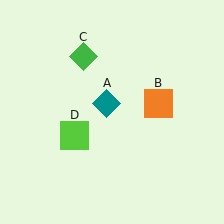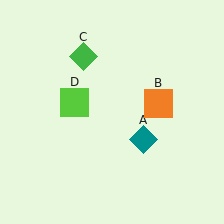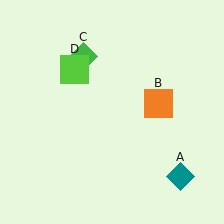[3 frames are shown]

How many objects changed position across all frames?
2 objects changed position: teal diamond (object A), lime square (object D).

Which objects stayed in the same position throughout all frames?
Orange square (object B) and green diamond (object C) remained stationary.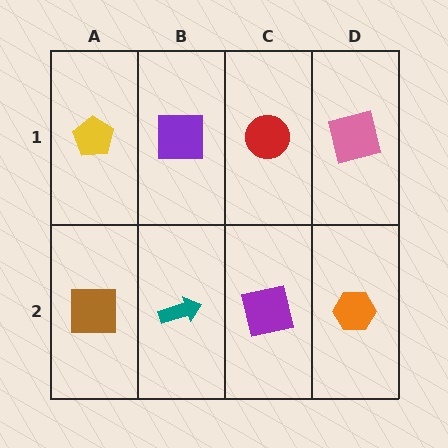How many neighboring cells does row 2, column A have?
2.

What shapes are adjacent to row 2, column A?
A yellow pentagon (row 1, column A), a teal arrow (row 2, column B).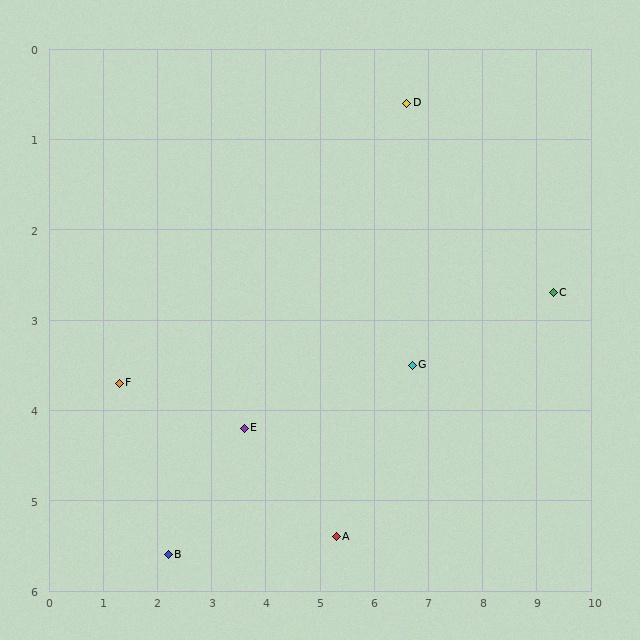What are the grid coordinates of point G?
Point G is at approximately (6.7, 3.5).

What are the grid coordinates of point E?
Point E is at approximately (3.6, 4.2).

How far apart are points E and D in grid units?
Points E and D are about 4.7 grid units apart.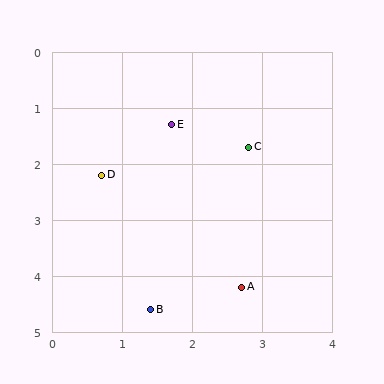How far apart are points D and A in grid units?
Points D and A are about 2.8 grid units apart.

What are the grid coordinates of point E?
Point E is at approximately (1.7, 1.3).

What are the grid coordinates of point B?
Point B is at approximately (1.4, 4.6).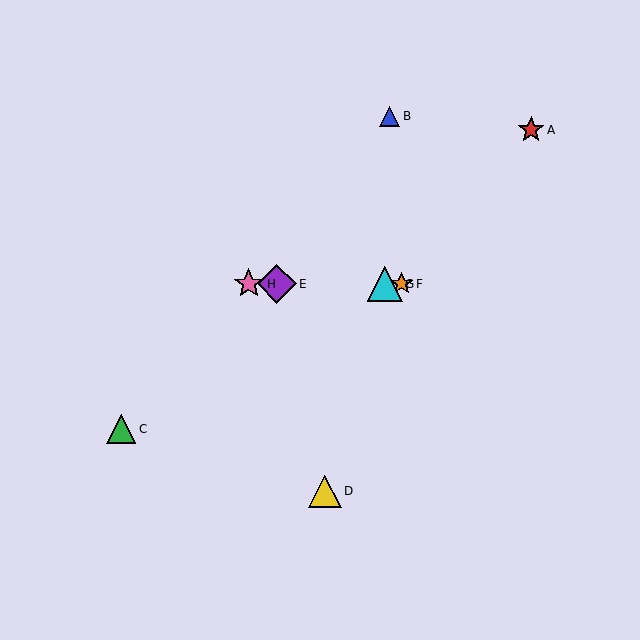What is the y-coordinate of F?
Object F is at y≈284.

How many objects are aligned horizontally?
4 objects (E, F, G, H) are aligned horizontally.